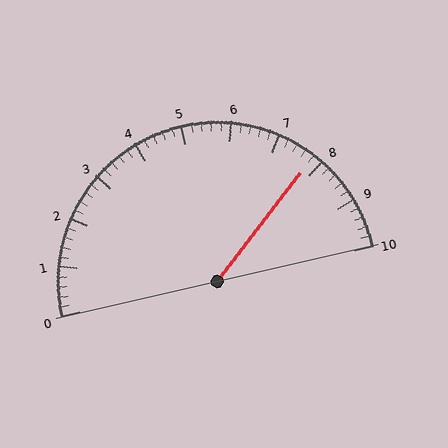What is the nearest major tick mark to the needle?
The nearest major tick mark is 8.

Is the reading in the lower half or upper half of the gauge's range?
The reading is in the upper half of the range (0 to 10).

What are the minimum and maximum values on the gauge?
The gauge ranges from 0 to 10.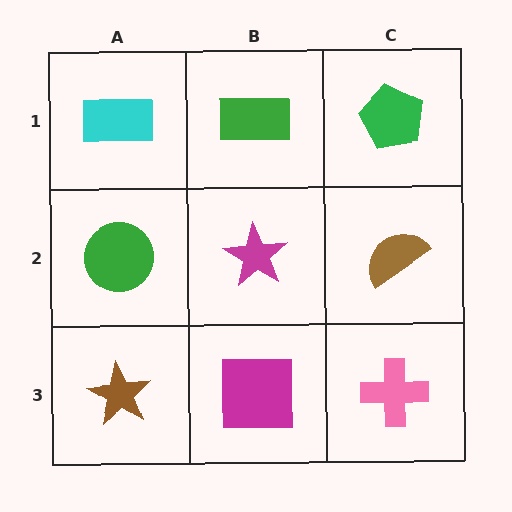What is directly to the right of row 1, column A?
A green rectangle.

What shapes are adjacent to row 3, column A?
A green circle (row 2, column A), a magenta square (row 3, column B).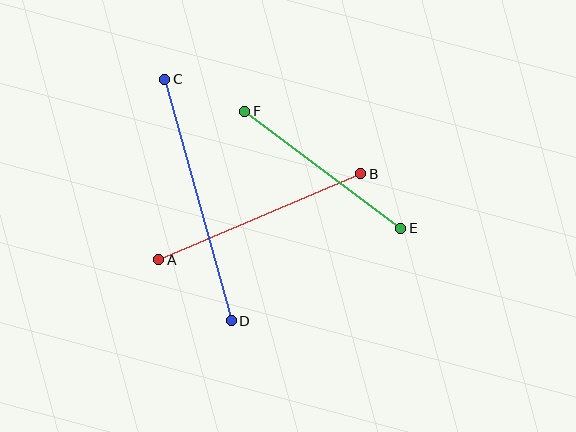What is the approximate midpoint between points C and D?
The midpoint is at approximately (198, 200) pixels.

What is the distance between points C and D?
The distance is approximately 250 pixels.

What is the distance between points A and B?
The distance is approximately 220 pixels.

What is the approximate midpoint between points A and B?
The midpoint is at approximately (260, 217) pixels.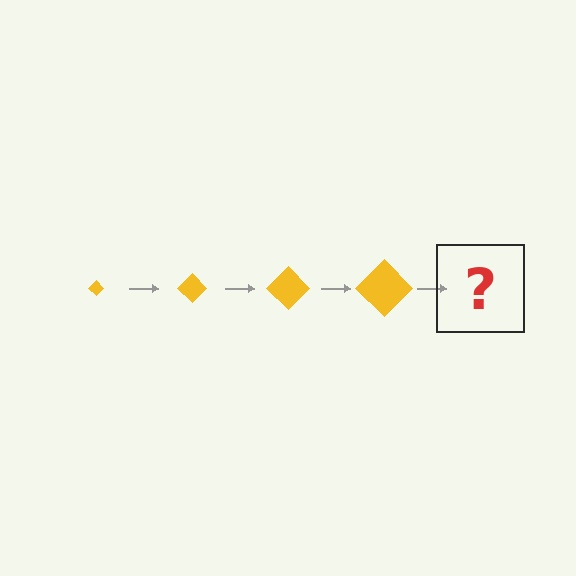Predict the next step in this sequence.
The next step is a yellow diamond, larger than the previous one.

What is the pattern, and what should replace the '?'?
The pattern is that the diamond gets progressively larger each step. The '?' should be a yellow diamond, larger than the previous one.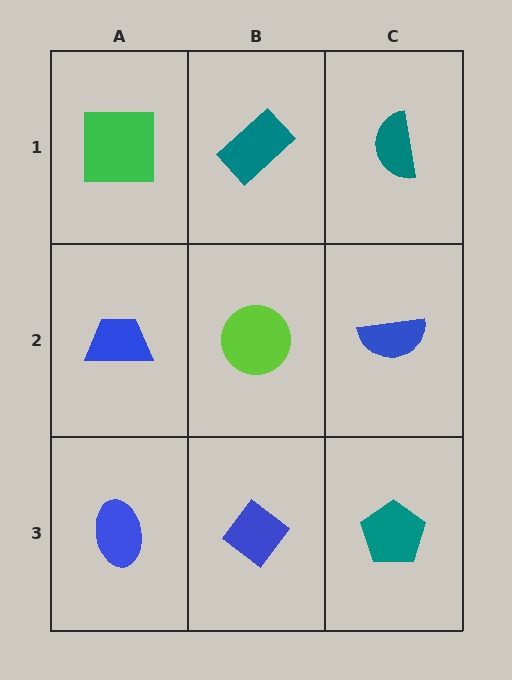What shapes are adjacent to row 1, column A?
A blue trapezoid (row 2, column A), a teal rectangle (row 1, column B).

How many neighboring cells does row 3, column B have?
3.